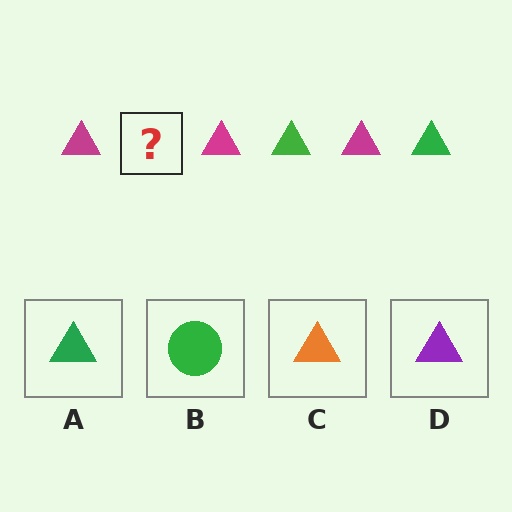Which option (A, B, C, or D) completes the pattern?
A.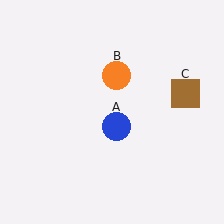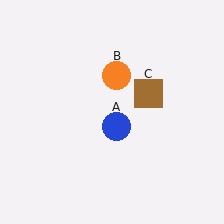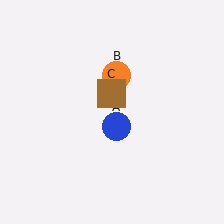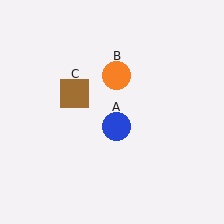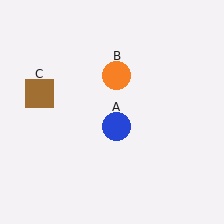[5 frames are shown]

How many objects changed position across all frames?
1 object changed position: brown square (object C).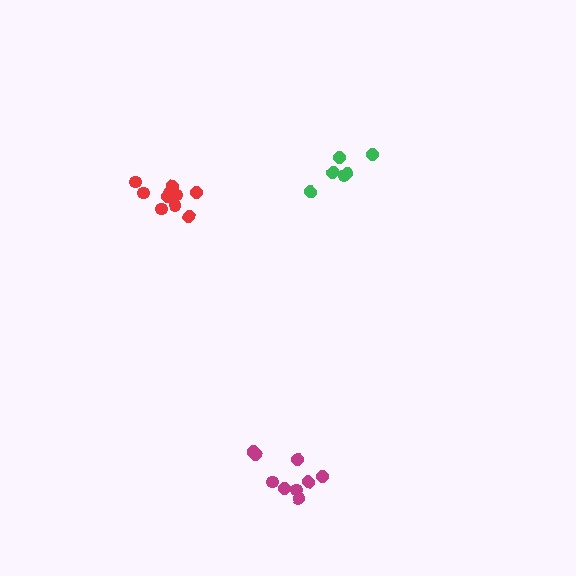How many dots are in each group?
Group 1: 9 dots, Group 2: 6 dots, Group 3: 10 dots (25 total).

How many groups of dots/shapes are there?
There are 3 groups.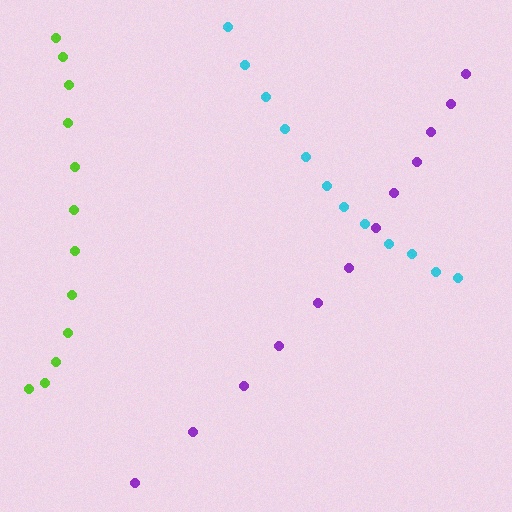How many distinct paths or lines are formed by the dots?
There are 3 distinct paths.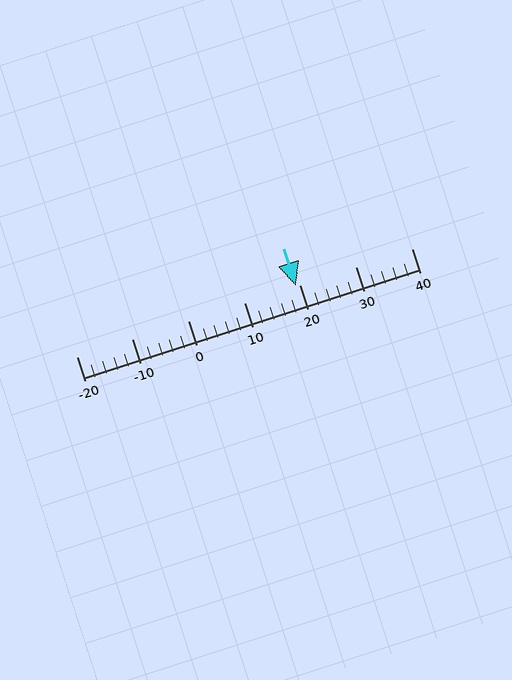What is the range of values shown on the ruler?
The ruler shows values from -20 to 40.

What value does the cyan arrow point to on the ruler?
The cyan arrow points to approximately 19.